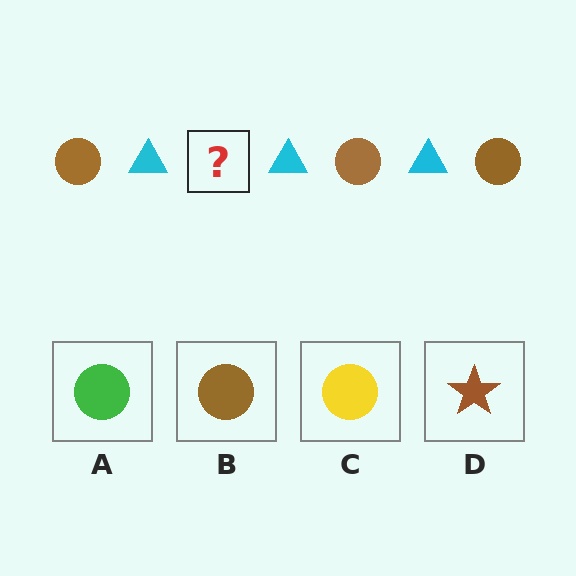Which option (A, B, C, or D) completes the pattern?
B.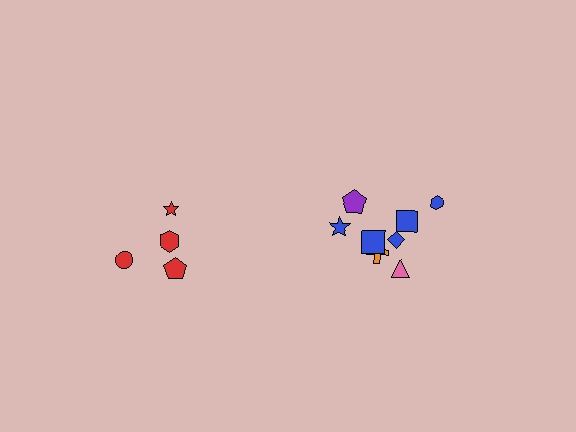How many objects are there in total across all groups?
There are 12 objects.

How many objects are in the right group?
There are 8 objects.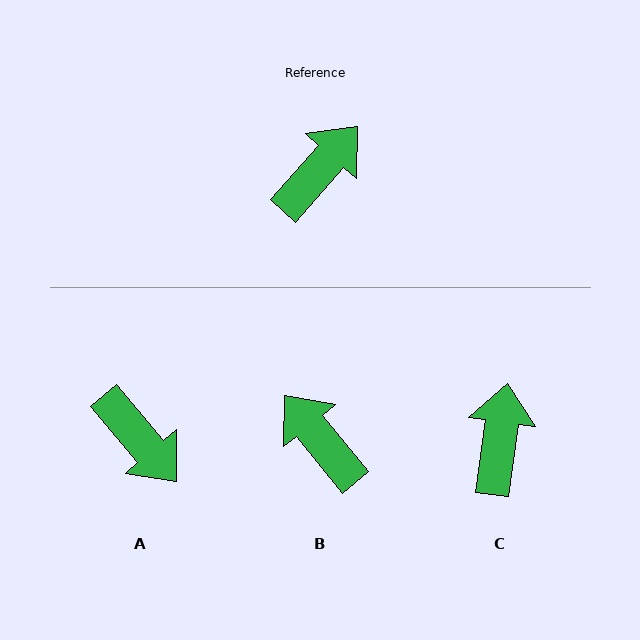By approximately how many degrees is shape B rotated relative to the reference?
Approximately 80 degrees counter-clockwise.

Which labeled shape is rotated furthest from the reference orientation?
A, about 99 degrees away.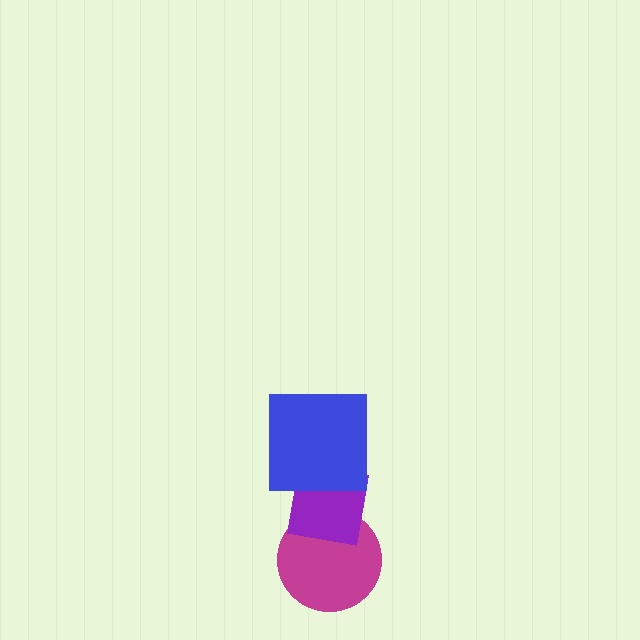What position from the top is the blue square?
The blue square is 1st from the top.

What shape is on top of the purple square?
The blue square is on top of the purple square.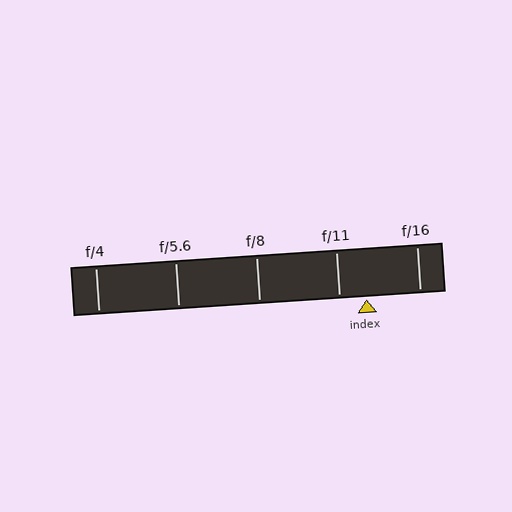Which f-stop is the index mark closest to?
The index mark is closest to f/11.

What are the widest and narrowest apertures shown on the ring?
The widest aperture shown is f/4 and the narrowest is f/16.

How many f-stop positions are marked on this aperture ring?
There are 5 f-stop positions marked.